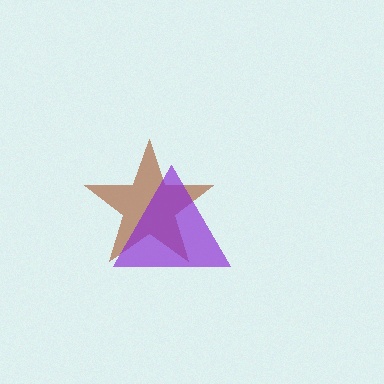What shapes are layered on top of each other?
The layered shapes are: a brown star, a purple triangle.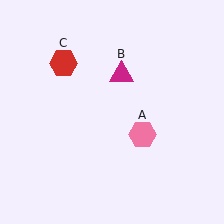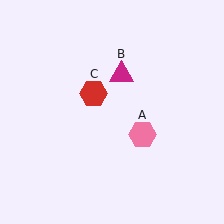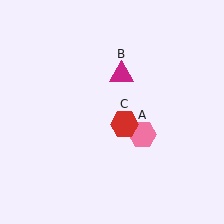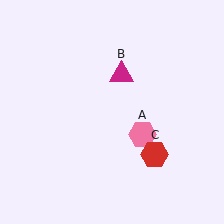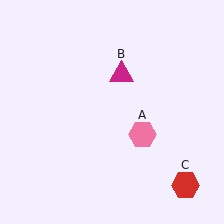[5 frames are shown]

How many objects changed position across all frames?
1 object changed position: red hexagon (object C).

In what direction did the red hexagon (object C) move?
The red hexagon (object C) moved down and to the right.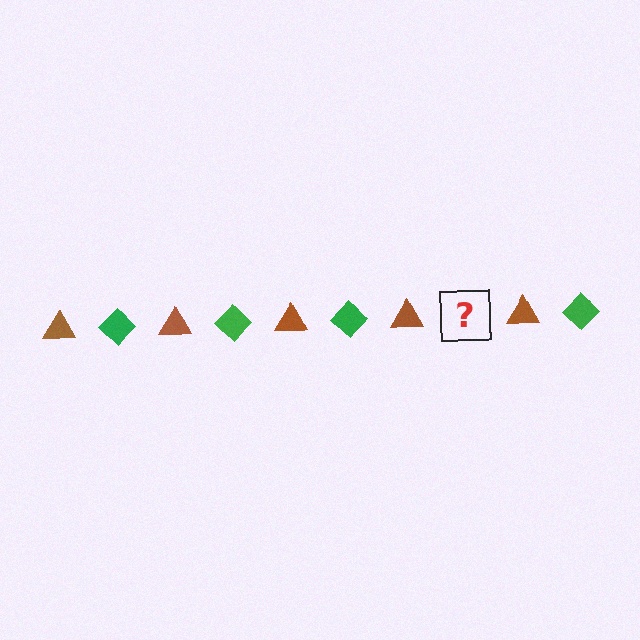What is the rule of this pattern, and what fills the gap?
The rule is that the pattern alternates between brown triangle and green diamond. The gap should be filled with a green diamond.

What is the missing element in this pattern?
The missing element is a green diamond.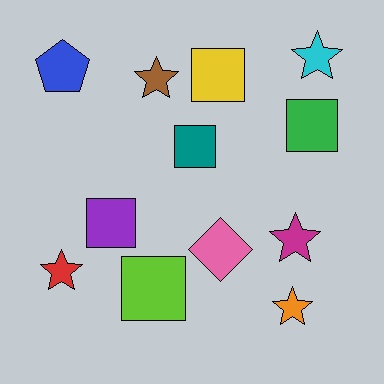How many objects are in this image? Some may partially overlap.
There are 12 objects.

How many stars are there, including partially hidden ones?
There are 5 stars.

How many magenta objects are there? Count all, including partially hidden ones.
There is 1 magenta object.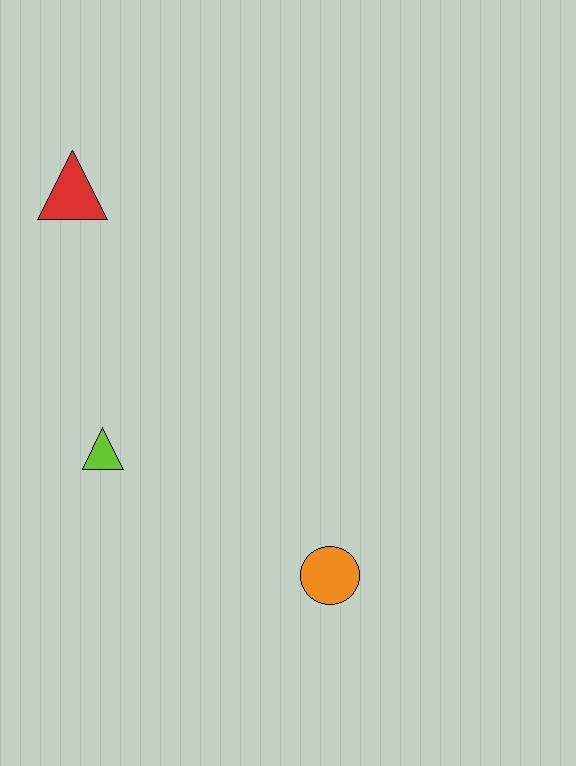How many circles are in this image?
There is 1 circle.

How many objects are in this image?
There are 3 objects.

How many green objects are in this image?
There are no green objects.